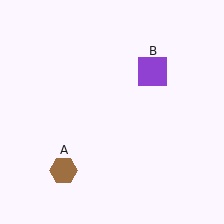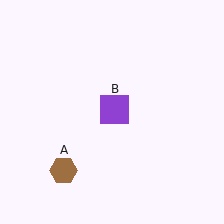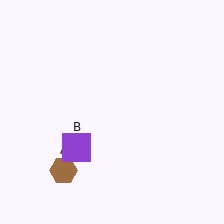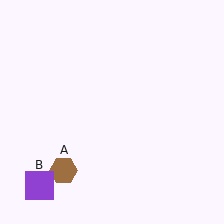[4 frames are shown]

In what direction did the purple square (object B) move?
The purple square (object B) moved down and to the left.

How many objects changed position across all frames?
1 object changed position: purple square (object B).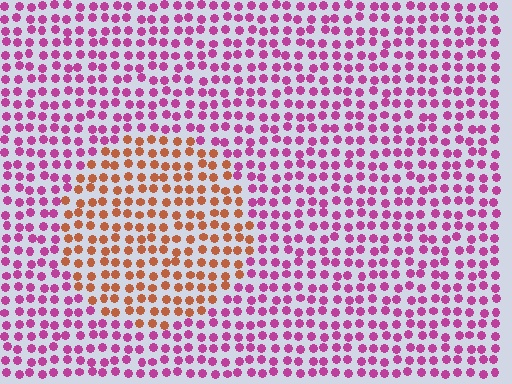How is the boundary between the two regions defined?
The boundary is defined purely by a slight shift in hue (about 60 degrees). Spacing, size, and orientation are identical on both sides.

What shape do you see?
I see a circle.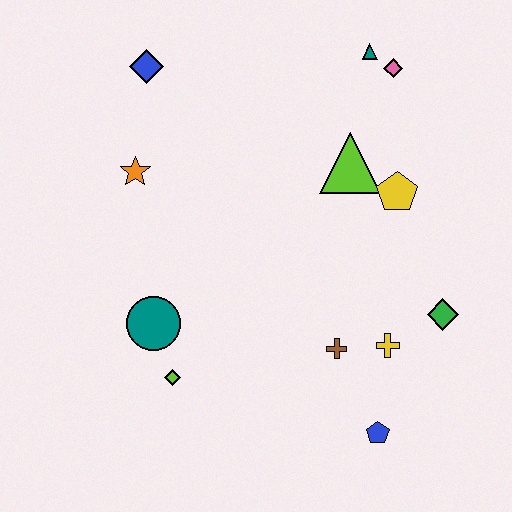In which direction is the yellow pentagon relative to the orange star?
The yellow pentagon is to the right of the orange star.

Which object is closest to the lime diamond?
The teal circle is closest to the lime diamond.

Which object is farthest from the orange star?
The blue pentagon is farthest from the orange star.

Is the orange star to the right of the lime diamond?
No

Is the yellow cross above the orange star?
No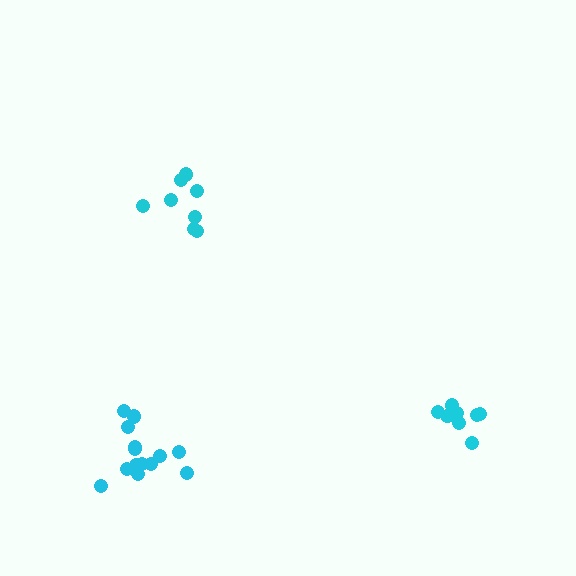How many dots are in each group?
Group 1: 8 dots, Group 2: 8 dots, Group 3: 14 dots (30 total).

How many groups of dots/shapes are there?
There are 3 groups.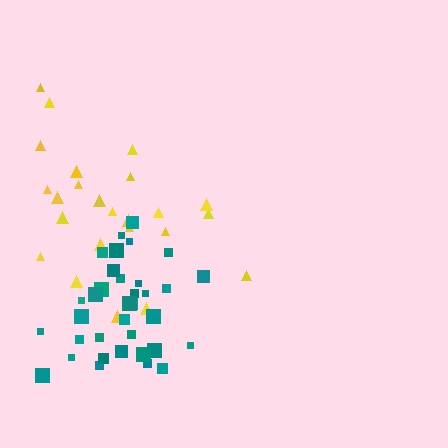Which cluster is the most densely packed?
Teal.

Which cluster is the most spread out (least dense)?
Yellow.